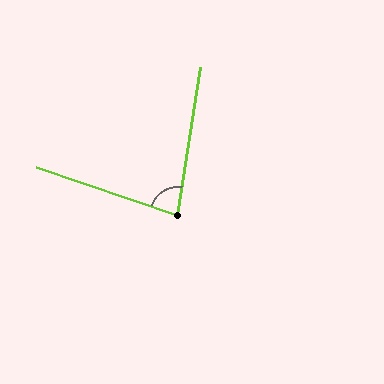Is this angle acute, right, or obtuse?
It is acute.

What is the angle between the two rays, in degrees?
Approximately 80 degrees.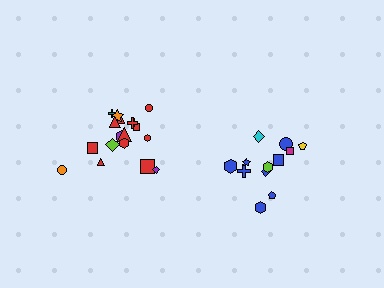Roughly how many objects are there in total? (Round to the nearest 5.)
Roughly 30 objects in total.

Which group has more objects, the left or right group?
The left group.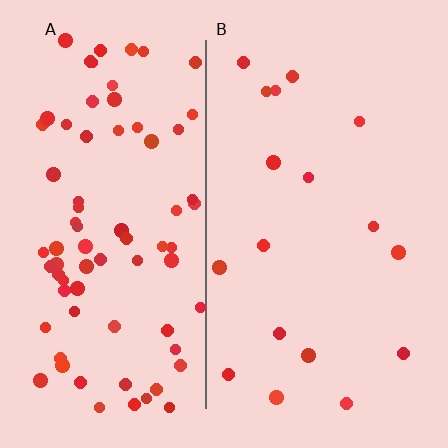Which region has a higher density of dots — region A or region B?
A (the left).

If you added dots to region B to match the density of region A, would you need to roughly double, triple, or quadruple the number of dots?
Approximately quadruple.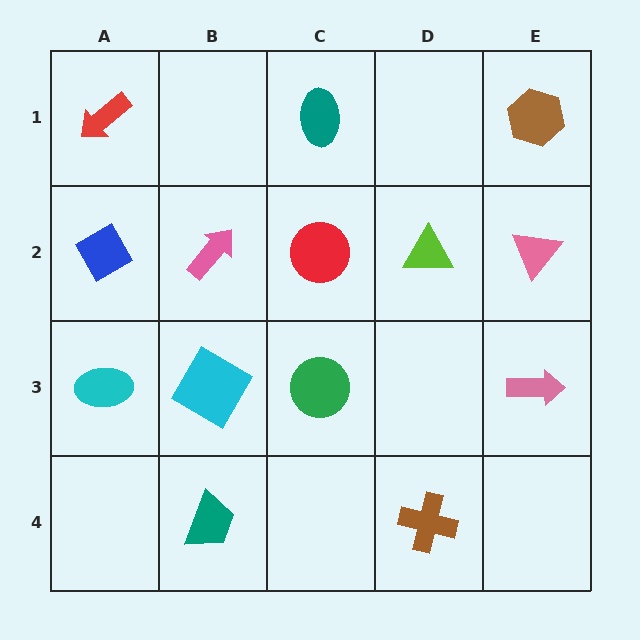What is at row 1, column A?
A red arrow.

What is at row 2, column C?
A red circle.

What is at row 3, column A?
A cyan ellipse.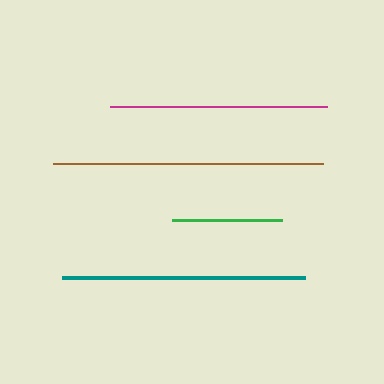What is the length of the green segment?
The green segment is approximately 110 pixels long.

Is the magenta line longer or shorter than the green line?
The magenta line is longer than the green line.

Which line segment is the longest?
The brown line is the longest at approximately 271 pixels.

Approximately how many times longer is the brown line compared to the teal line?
The brown line is approximately 1.1 times the length of the teal line.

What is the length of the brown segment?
The brown segment is approximately 271 pixels long.